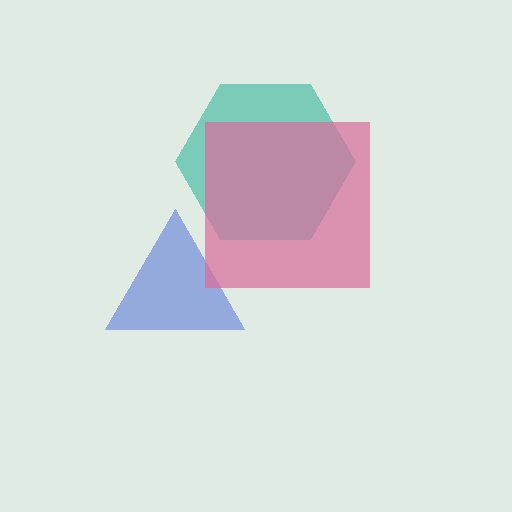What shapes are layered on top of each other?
The layered shapes are: a teal hexagon, a blue triangle, a pink square.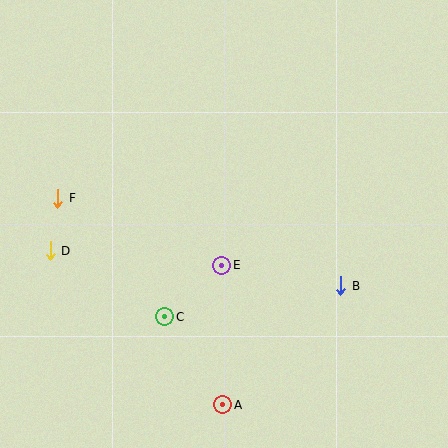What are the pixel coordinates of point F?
Point F is at (58, 198).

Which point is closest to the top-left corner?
Point F is closest to the top-left corner.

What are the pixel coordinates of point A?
Point A is at (223, 405).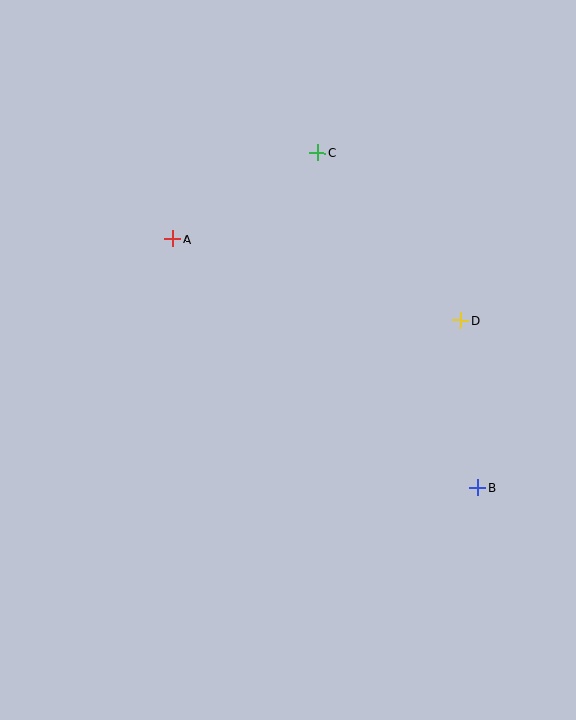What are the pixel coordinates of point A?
Point A is at (172, 239).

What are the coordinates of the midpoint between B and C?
The midpoint between B and C is at (398, 320).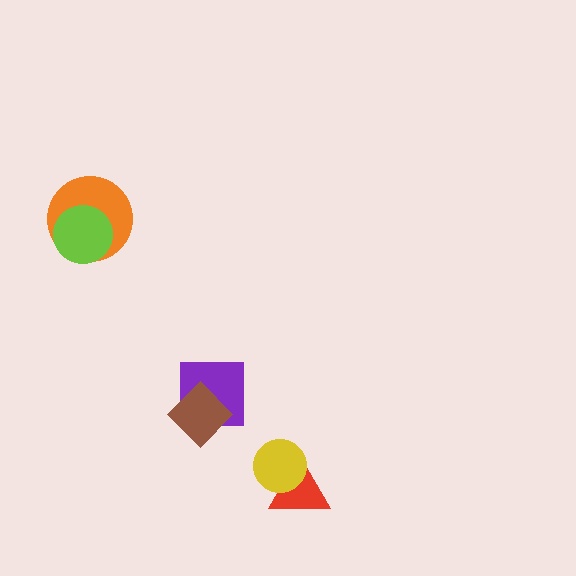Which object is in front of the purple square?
The brown diamond is in front of the purple square.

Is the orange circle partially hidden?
Yes, it is partially covered by another shape.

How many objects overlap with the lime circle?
1 object overlaps with the lime circle.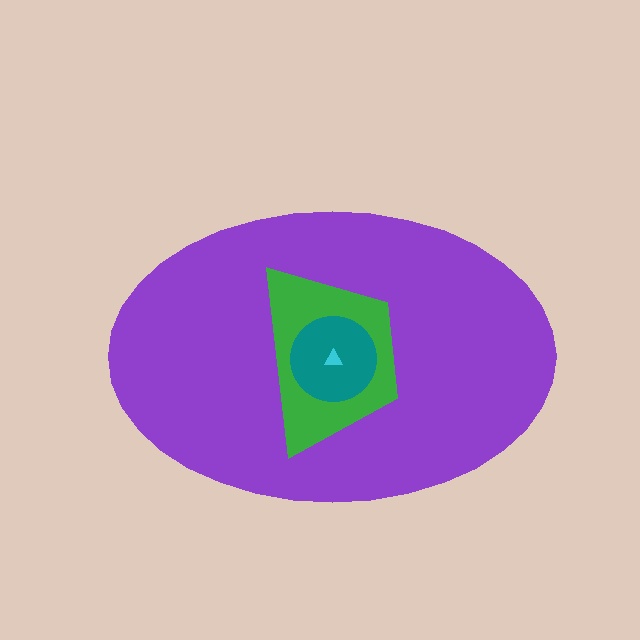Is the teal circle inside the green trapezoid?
Yes.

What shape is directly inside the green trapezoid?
The teal circle.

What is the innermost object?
The cyan triangle.